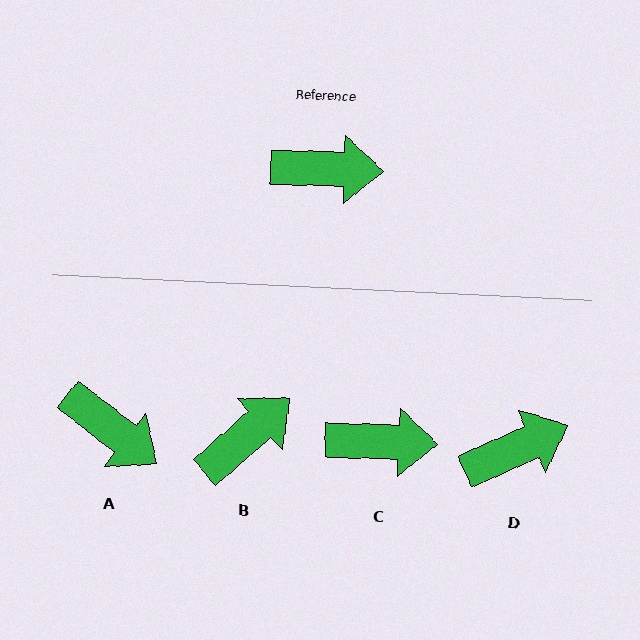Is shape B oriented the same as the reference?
No, it is off by about 43 degrees.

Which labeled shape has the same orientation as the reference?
C.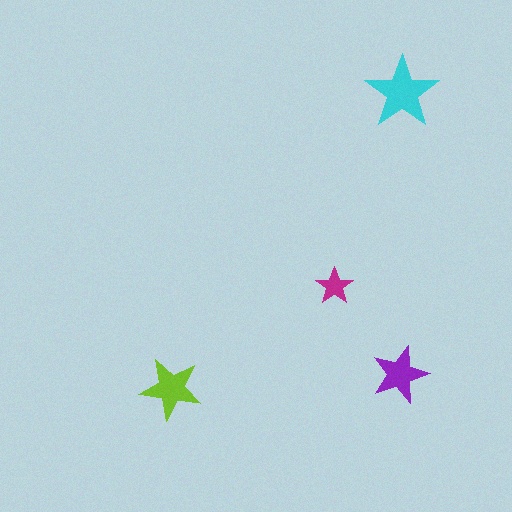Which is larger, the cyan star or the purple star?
The cyan one.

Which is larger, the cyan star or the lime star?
The cyan one.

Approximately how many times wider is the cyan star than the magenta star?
About 2 times wider.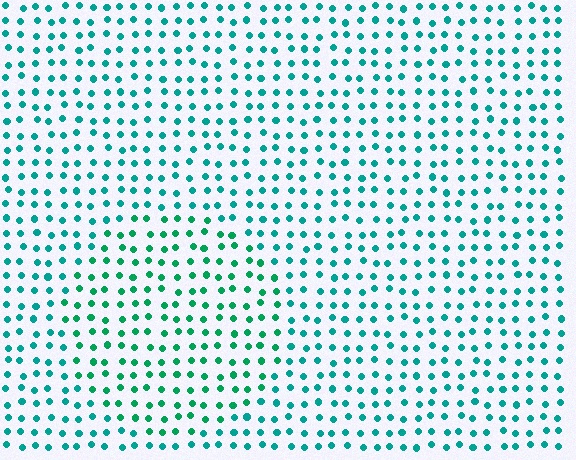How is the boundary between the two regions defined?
The boundary is defined purely by a slight shift in hue (about 23 degrees). Spacing, size, and orientation are identical on both sides.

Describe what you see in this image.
The image is filled with small teal elements in a uniform arrangement. A circle-shaped region is visible where the elements are tinted to a slightly different hue, forming a subtle color boundary.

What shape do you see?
I see a circle.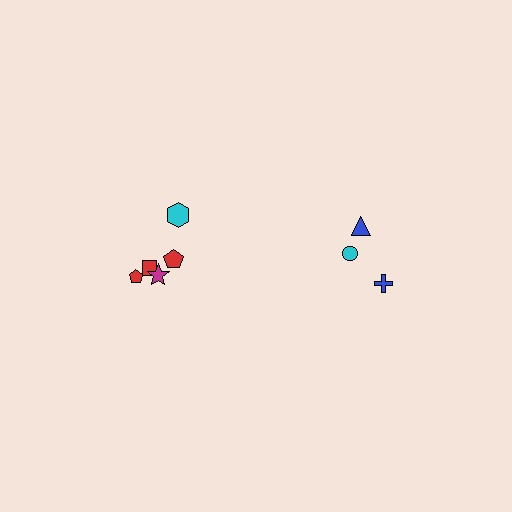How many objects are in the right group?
There are 3 objects.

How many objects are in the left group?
There are 5 objects.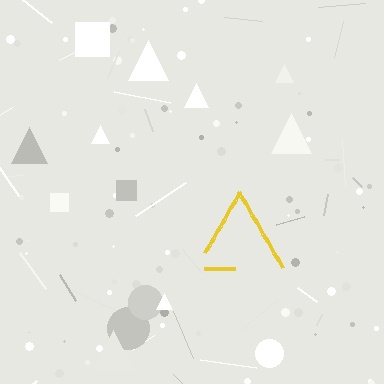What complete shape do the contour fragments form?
The contour fragments form a triangle.